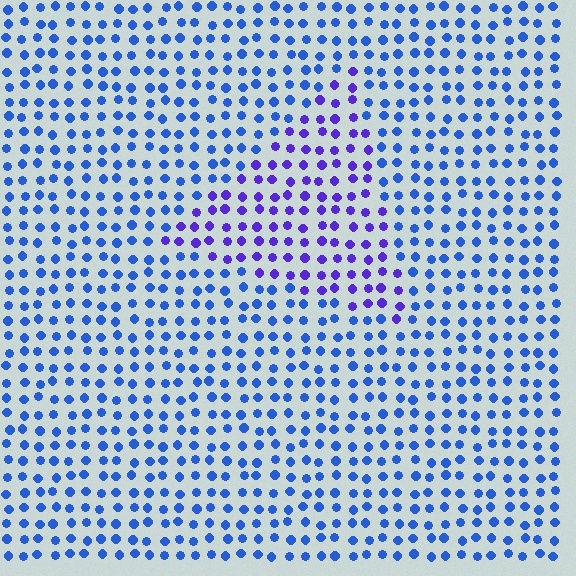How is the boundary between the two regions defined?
The boundary is defined purely by a slight shift in hue (about 36 degrees). Spacing, size, and orientation are identical on both sides.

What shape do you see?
I see a triangle.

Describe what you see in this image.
The image is filled with small blue elements in a uniform arrangement. A triangle-shaped region is visible where the elements are tinted to a slightly different hue, forming a subtle color boundary.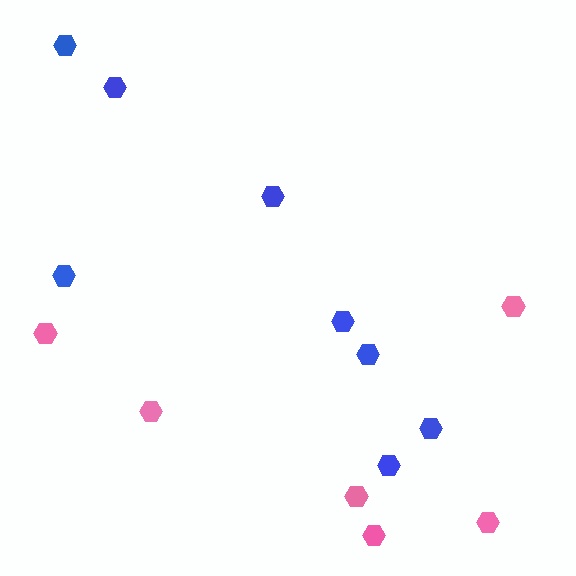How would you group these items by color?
There are 2 groups: one group of pink hexagons (6) and one group of blue hexagons (8).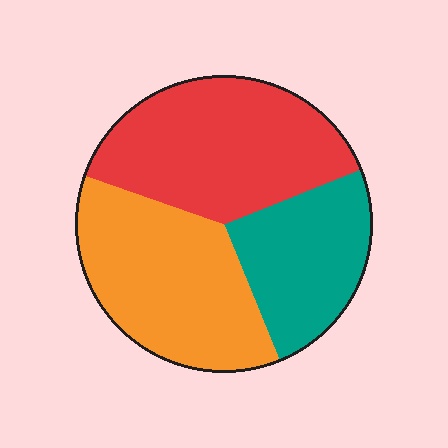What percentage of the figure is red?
Red covers about 40% of the figure.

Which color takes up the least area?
Teal, at roughly 25%.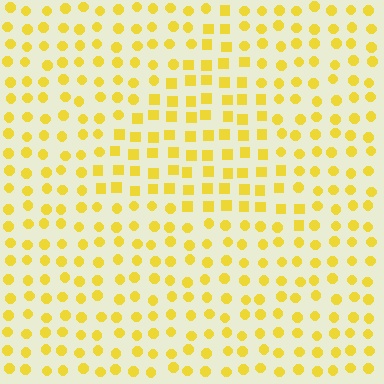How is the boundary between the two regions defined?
The boundary is defined by a change in element shape: squares inside vs. circles outside. All elements share the same color and spacing.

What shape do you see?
I see a triangle.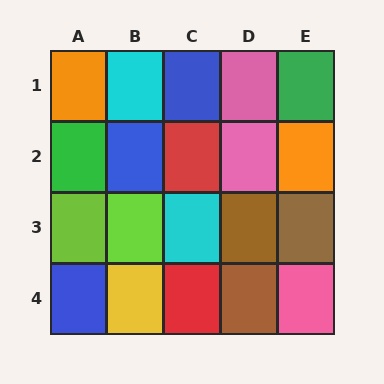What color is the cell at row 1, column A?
Orange.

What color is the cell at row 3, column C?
Cyan.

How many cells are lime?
2 cells are lime.